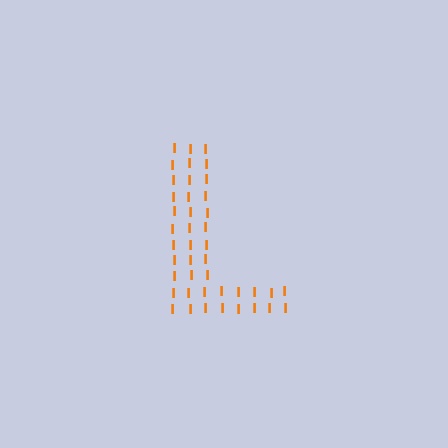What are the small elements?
The small elements are letter I's.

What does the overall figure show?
The overall figure shows the letter L.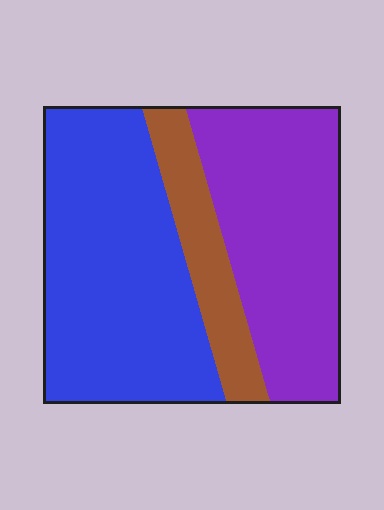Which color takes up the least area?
Brown, at roughly 15%.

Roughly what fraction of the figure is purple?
Purple takes up about three eighths (3/8) of the figure.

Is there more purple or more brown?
Purple.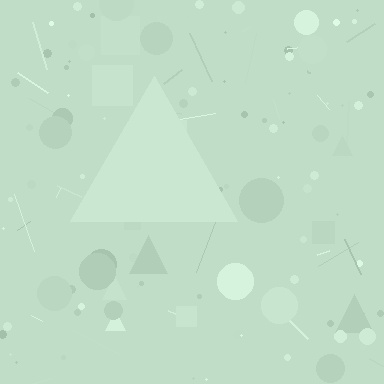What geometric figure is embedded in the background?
A triangle is embedded in the background.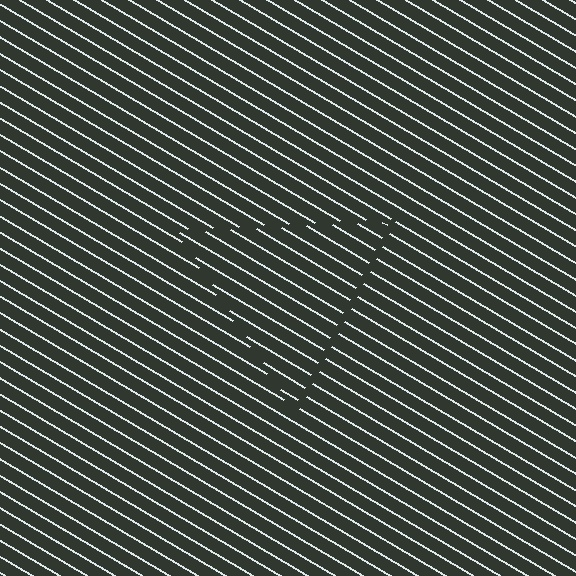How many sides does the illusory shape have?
3 sides — the line-ends trace a triangle.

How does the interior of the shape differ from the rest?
The interior of the shape contains the same grating, shifted by half a period — the contour is defined by the phase discontinuity where line-ends from the inner and outer gratings abut.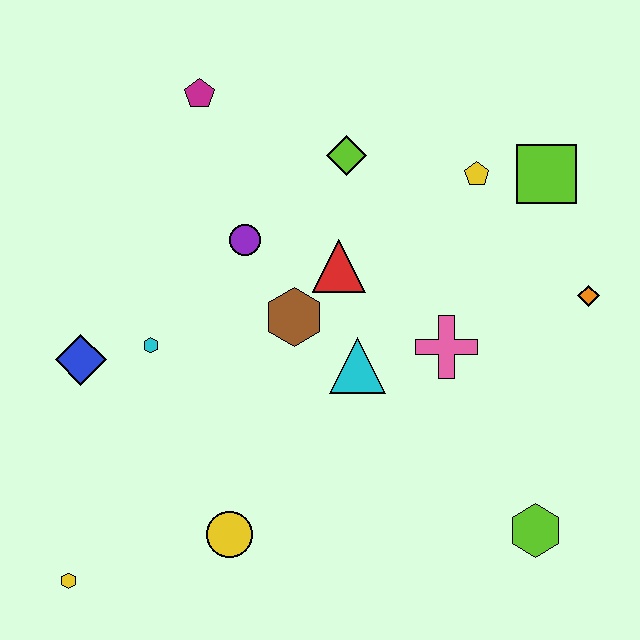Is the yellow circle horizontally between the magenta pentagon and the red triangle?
Yes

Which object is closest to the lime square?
The yellow pentagon is closest to the lime square.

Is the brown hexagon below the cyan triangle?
No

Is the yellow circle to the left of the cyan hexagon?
No